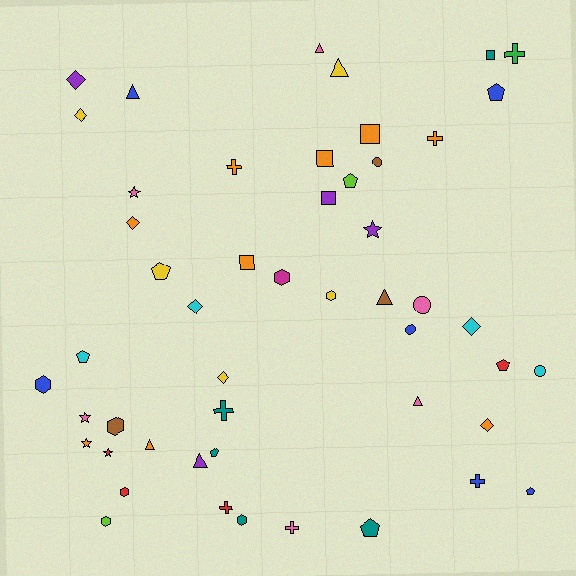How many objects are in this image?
There are 50 objects.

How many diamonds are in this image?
There are 7 diamonds.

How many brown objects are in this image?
There are 3 brown objects.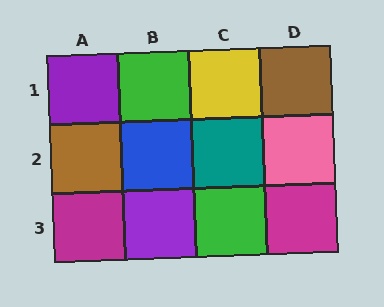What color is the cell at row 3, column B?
Purple.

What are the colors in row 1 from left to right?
Purple, green, yellow, brown.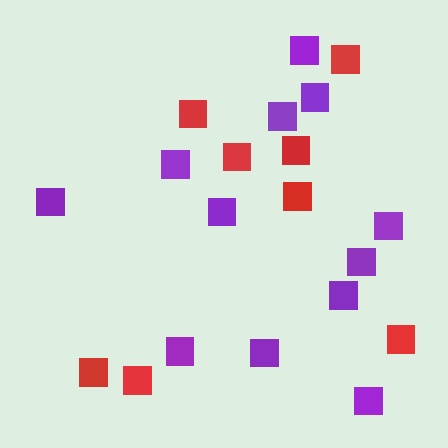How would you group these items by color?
There are 2 groups: one group of red squares (8) and one group of purple squares (12).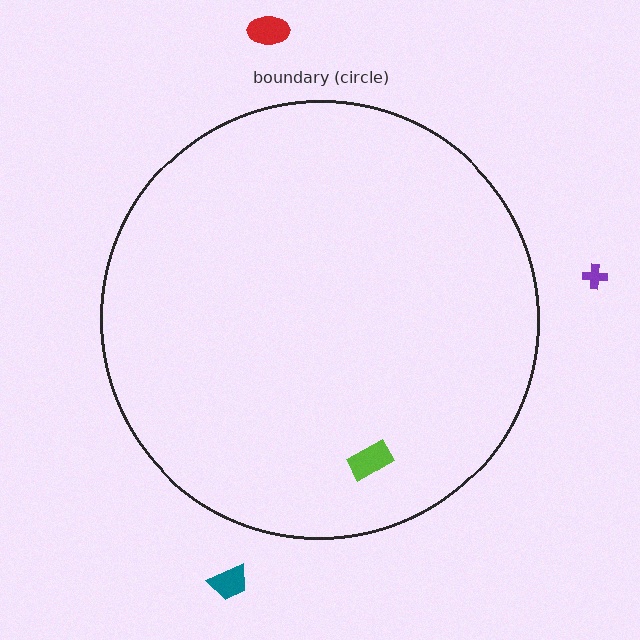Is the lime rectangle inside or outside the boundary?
Inside.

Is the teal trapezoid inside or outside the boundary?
Outside.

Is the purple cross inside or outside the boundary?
Outside.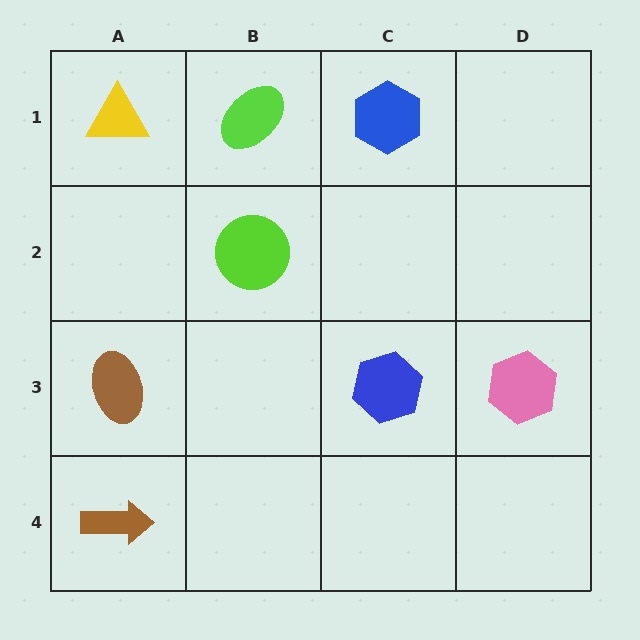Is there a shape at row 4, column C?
No, that cell is empty.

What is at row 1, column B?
A lime ellipse.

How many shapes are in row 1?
3 shapes.